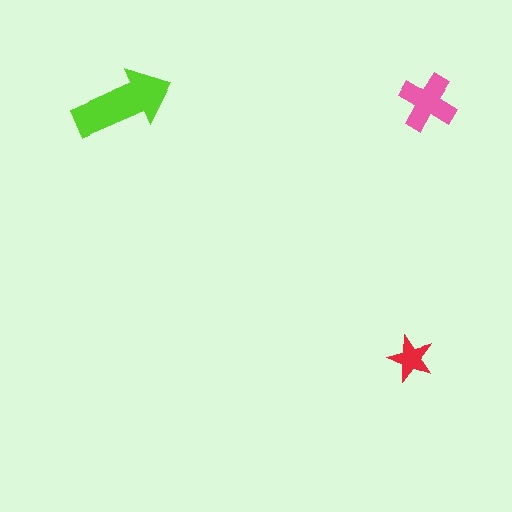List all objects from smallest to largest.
The red star, the pink cross, the lime arrow.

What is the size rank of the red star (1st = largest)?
3rd.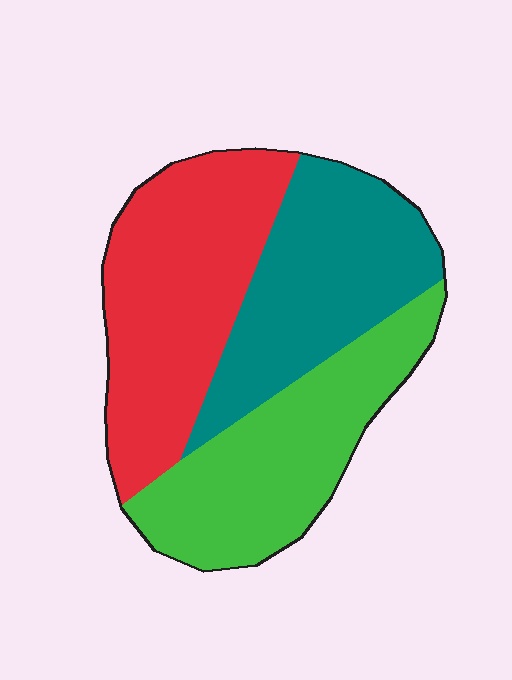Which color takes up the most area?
Red, at roughly 35%.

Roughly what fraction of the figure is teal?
Teal takes up about one third (1/3) of the figure.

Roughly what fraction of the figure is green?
Green covers about 30% of the figure.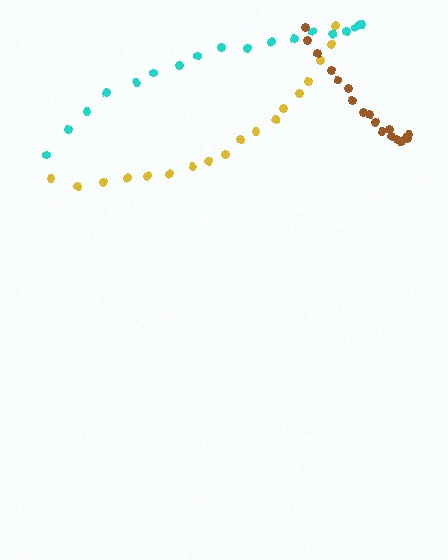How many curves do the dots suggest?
There are 3 distinct paths.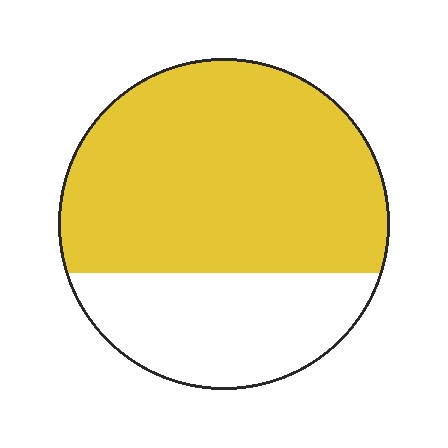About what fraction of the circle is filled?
About two thirds (2/3).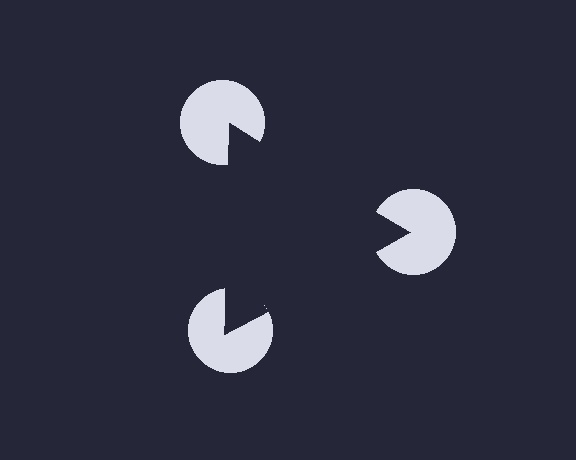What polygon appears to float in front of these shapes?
An illusory triangle — its edges are inferred from the aligned wedge cuts in the pac-man discs, not physically drawn.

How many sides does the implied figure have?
3 sides.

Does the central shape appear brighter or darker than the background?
It typically appears slightly darker than the background, even though no actual brightness change is drawn.